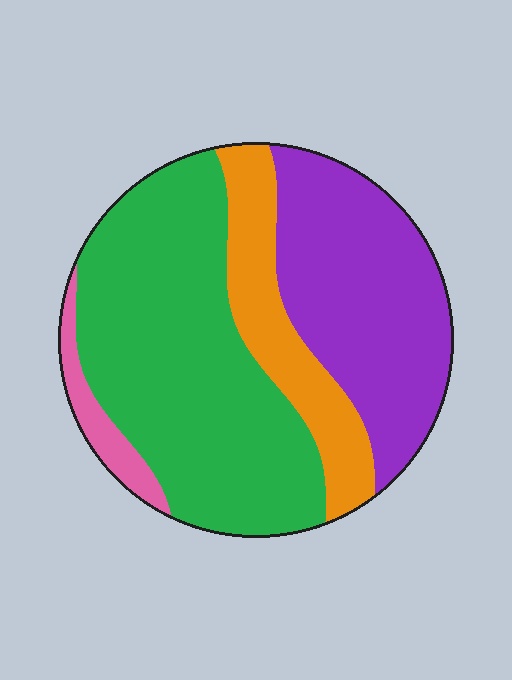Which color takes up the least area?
Pink, at roughly 5%.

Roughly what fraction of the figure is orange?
Orange covers roughly 15% of the figure.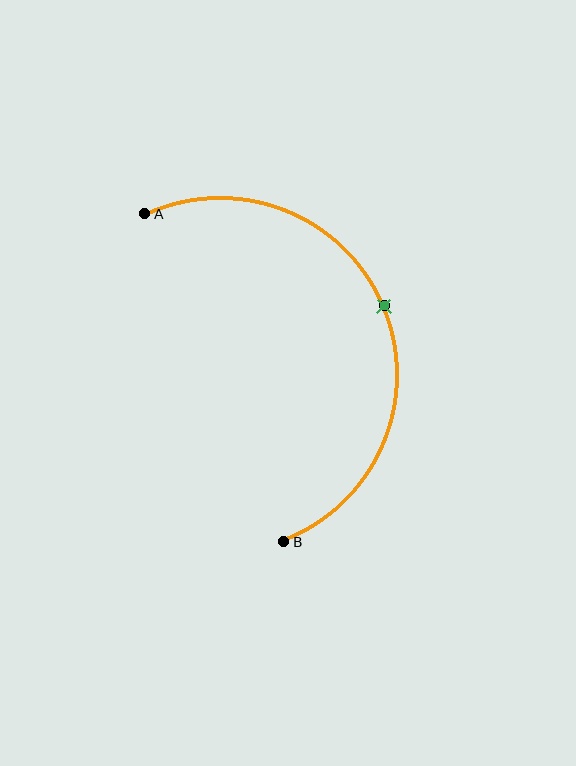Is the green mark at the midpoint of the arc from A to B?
Yes. The green mark lies on the arc at equal arc-length from both A and B — it is the arc midpoint.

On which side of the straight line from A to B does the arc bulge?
The arc bulges to the right of the straight line connecting A and B.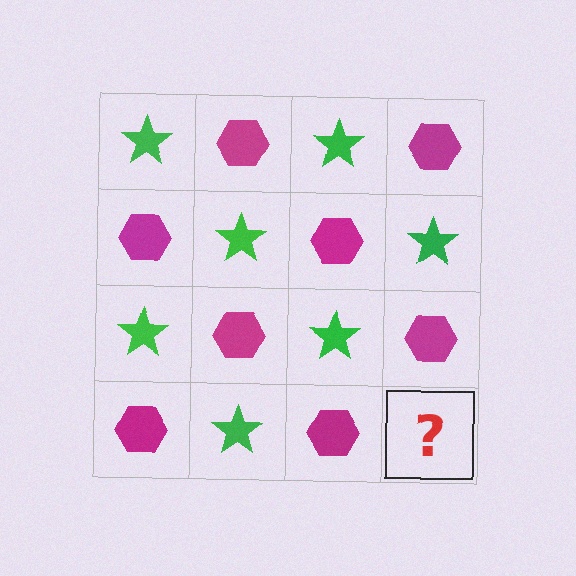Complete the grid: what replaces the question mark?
The question mark should be replaced with a green star.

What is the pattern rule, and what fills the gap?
The rule is that it alternates green star and magenta hexagon in a checkerboard pattern. The gap should be filled with a green star.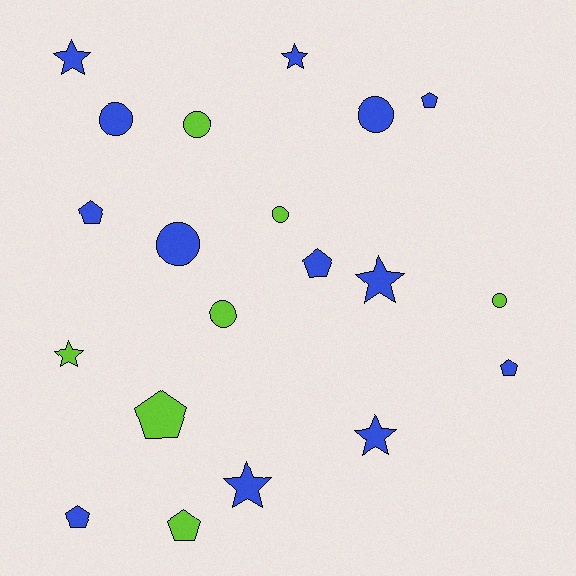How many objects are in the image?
There are 20 objects.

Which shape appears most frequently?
Pentagon, with 7 objects.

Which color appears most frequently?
Blue, with 13 objects.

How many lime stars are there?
There is 1 lime star.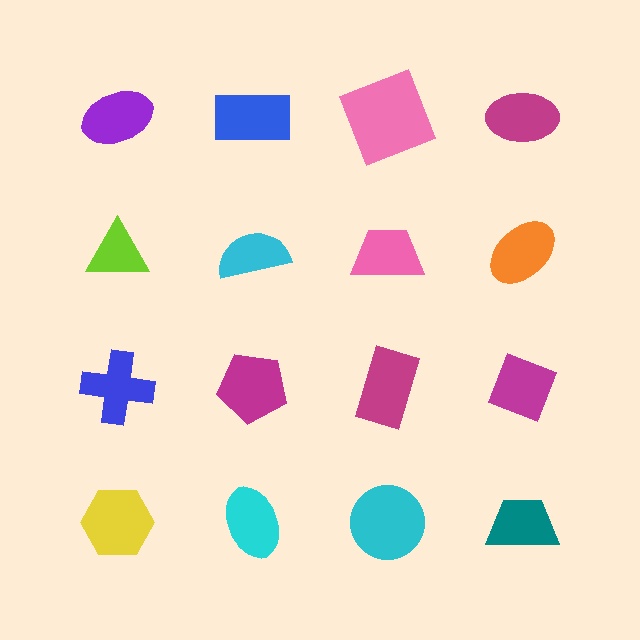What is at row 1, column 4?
A magenta ellipse.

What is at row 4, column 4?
A teal trapezoid.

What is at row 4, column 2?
A cyan ellipse.